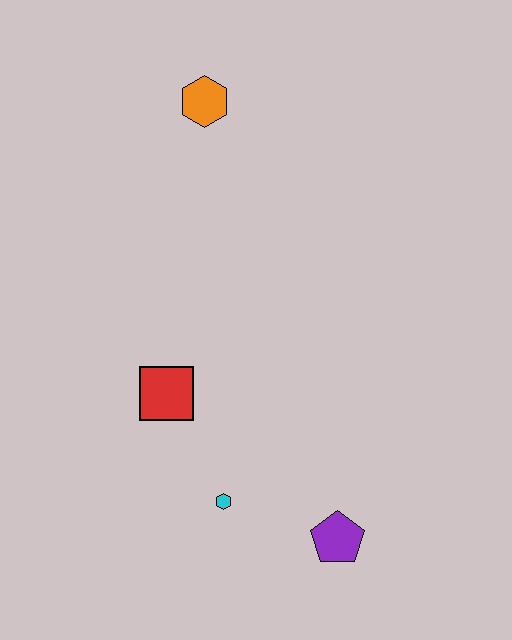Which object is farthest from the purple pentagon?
The orange hexagon is farthest from the purple pentagon.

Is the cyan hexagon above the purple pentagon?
Yes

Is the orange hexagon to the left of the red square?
No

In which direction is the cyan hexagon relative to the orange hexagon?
The cyan hexagon is below the orange hexagon.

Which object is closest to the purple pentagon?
The cyan hexagon is closest to the purple pentagon.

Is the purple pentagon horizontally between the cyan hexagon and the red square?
No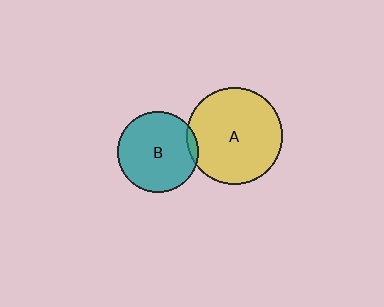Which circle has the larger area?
Circle A (yellow).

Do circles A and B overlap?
Yes.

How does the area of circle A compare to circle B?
Approximately 1.4 times.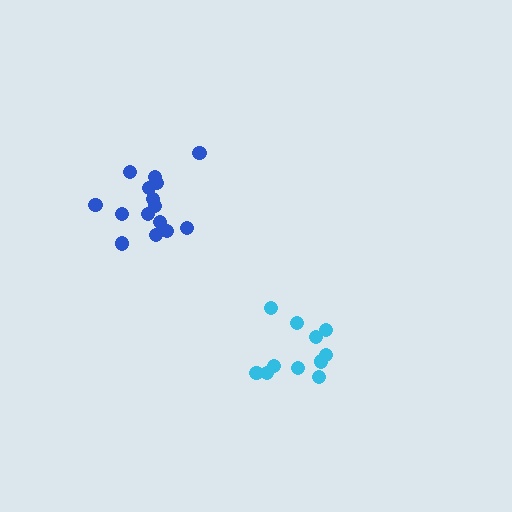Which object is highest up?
The blue cluster is topmost.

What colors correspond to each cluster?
The clusters are colored: cyan, blue.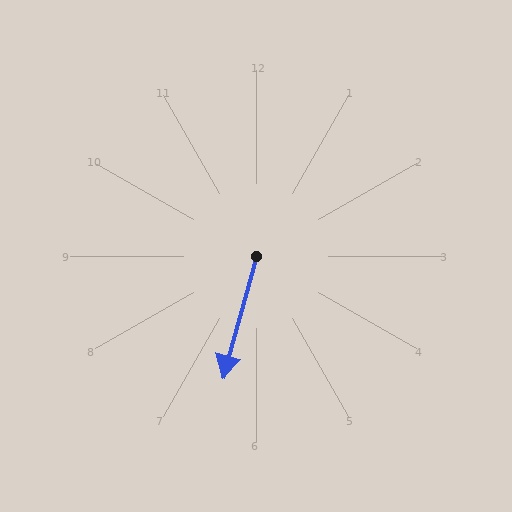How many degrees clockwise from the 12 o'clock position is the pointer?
Approximately 196 degrees.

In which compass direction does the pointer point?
South.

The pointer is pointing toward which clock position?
Roughly 7 o'clock.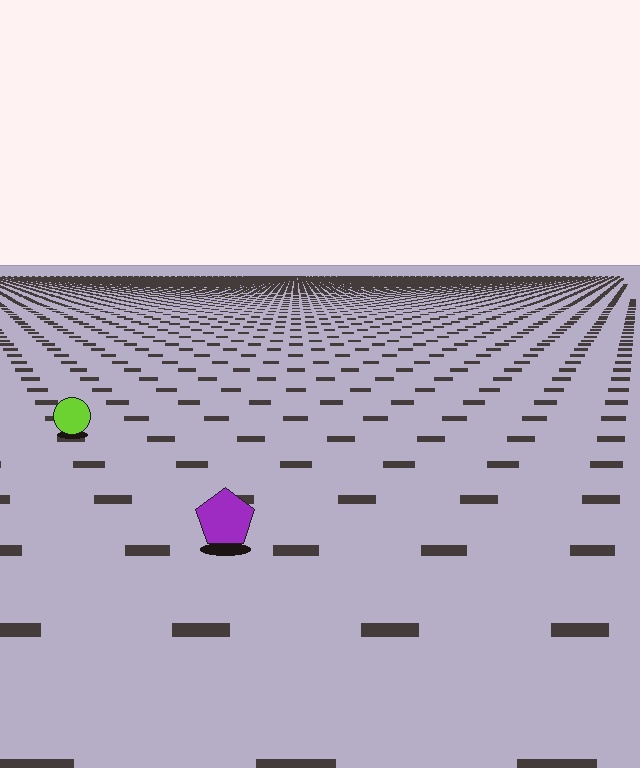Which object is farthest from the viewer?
The lime circle is farthest from the viewer. It appears smaller and the ground texture around it is denser.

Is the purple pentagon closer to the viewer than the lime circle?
Yes. The purple pentagon is closer — you can tell from the texture gradient: the ground texture is coarser near it.